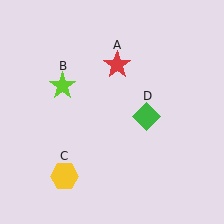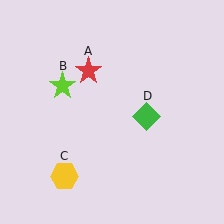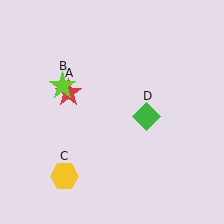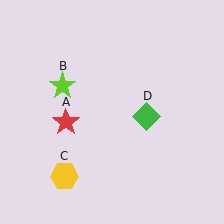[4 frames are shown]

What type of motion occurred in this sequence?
The red star (object A) rotated counterclockwise around the center of the scene.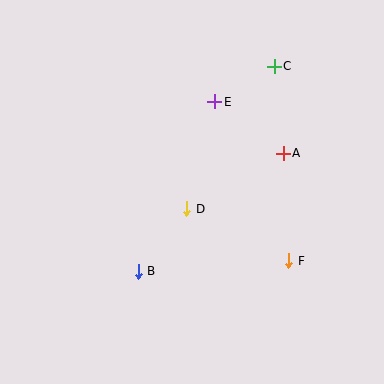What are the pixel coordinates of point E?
Point E is at (215, 102).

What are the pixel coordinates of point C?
Point C is at (274, 66).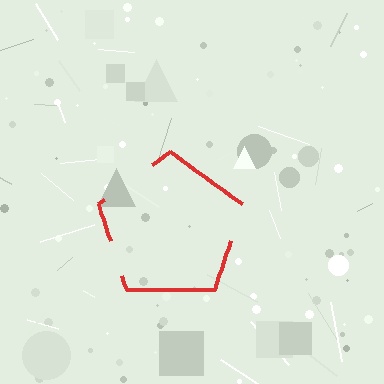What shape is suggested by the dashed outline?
The dashed outline suggests a pentagon.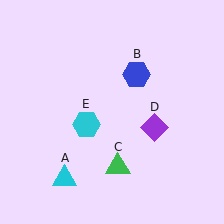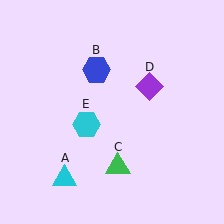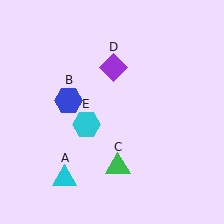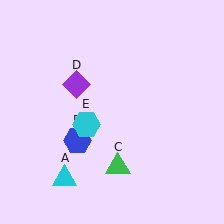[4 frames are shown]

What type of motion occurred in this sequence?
The blue hexagon (object B), purple diamond (object D) rotated counterclockwise around the center of the scene.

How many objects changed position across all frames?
2 objects changed position: blue hexagon (object B), purple diamond (object D).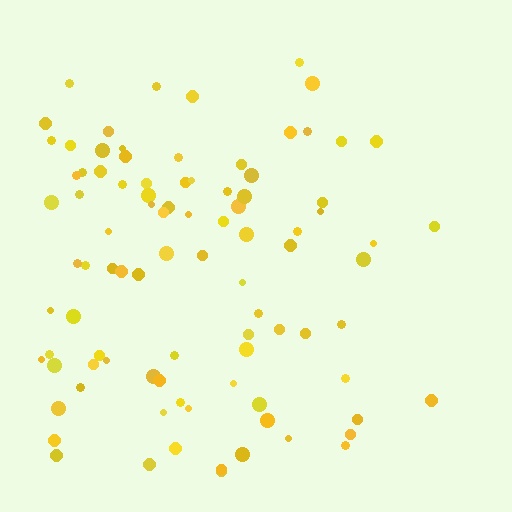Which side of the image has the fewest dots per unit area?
The right.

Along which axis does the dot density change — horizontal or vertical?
Horizontal.